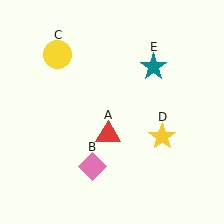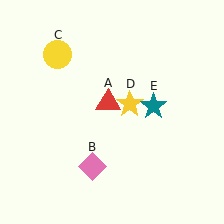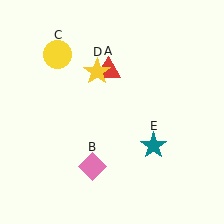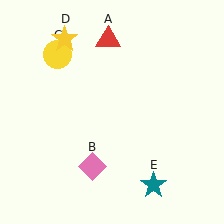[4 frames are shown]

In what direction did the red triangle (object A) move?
The red triangle (object A) moved up.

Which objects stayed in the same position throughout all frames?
Pink diamond (object B) and yellow circle (object C) remained stationary.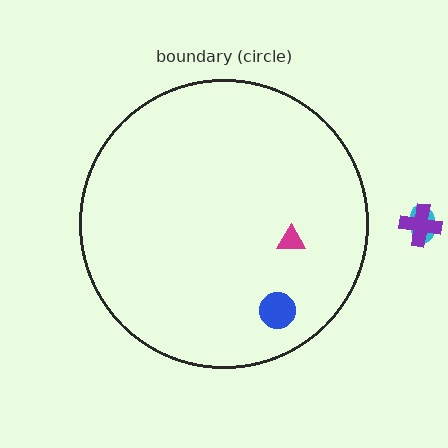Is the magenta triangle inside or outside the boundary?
Inside.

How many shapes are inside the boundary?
2 inside, 2 outside.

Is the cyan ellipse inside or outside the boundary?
Outside.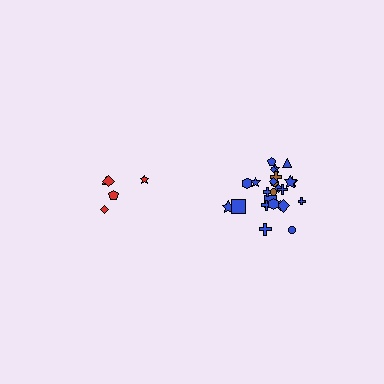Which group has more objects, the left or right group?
The right group.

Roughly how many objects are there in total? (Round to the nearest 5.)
Roughly 30 objects in total.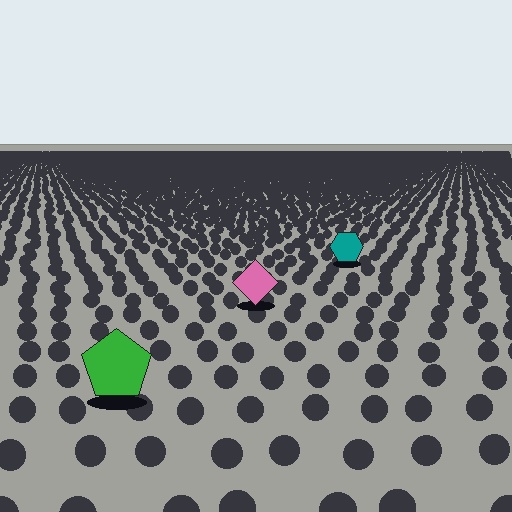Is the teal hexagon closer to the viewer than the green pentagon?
No. The green pentagon is closer — you can tell from the texture gradient: the ground texture is coarser near it.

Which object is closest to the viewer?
The green pentagon is closest. The texture marks near it are larger and more spread out.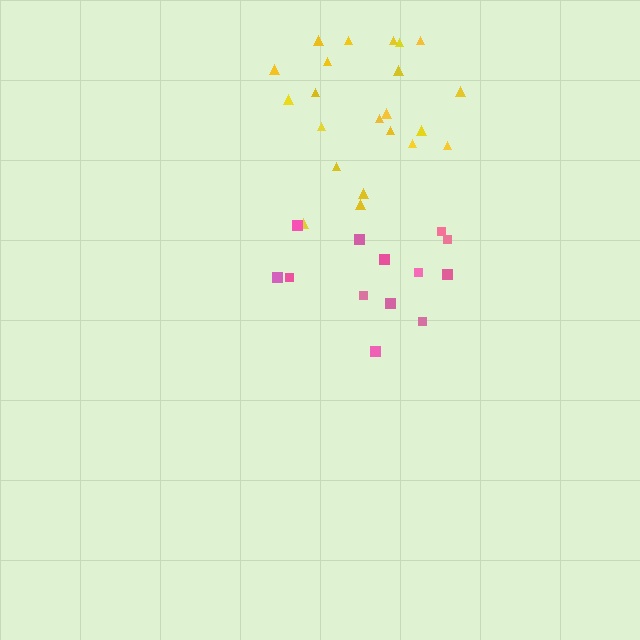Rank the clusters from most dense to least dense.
yellow, pink.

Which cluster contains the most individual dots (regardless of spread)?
Yellow (22).